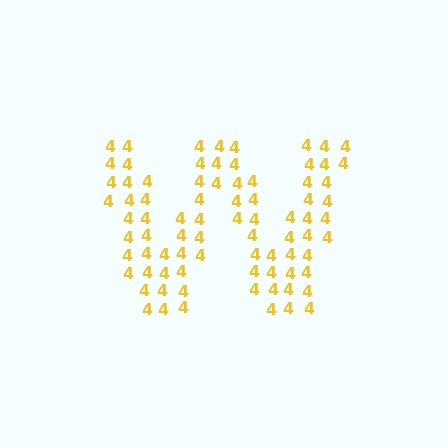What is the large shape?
The large shape is the letter W.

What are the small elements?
The small elements are digit 4's.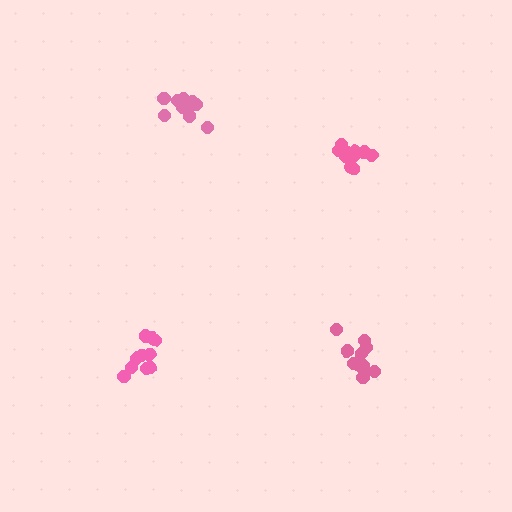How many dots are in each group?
Group 1: 12 dots, Group 2: 10 dots, Group 3: 11 dots, Group 4: 10 dots (43 total).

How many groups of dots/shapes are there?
There are 4 groups.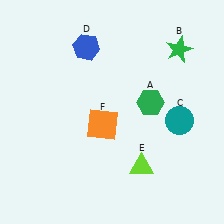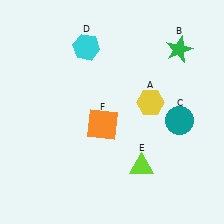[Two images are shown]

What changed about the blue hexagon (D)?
In Image 1, D is blue. In Image 2, it changed to cyan.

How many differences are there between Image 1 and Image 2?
There are 2 differences between the two images.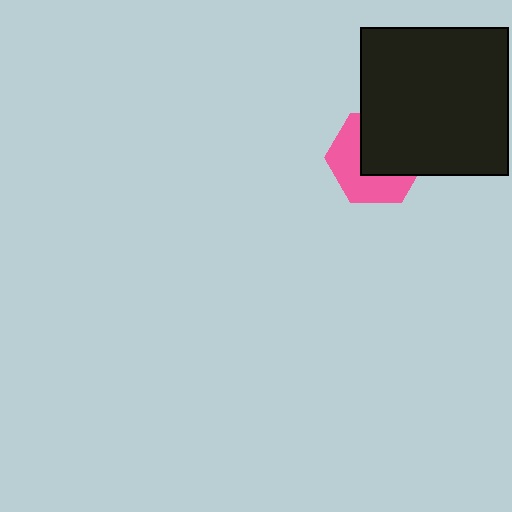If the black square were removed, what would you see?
You would see the complete pink hexagon.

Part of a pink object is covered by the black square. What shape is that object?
It is a hexagon.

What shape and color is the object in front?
The object in front is a black square.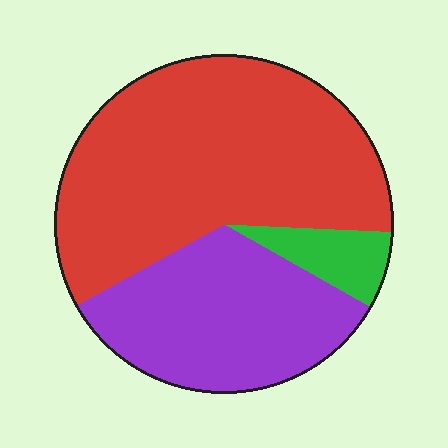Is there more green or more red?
Red.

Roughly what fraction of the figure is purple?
Purple covers roughly 35% of the figure.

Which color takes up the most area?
Red, at roughly 60%.